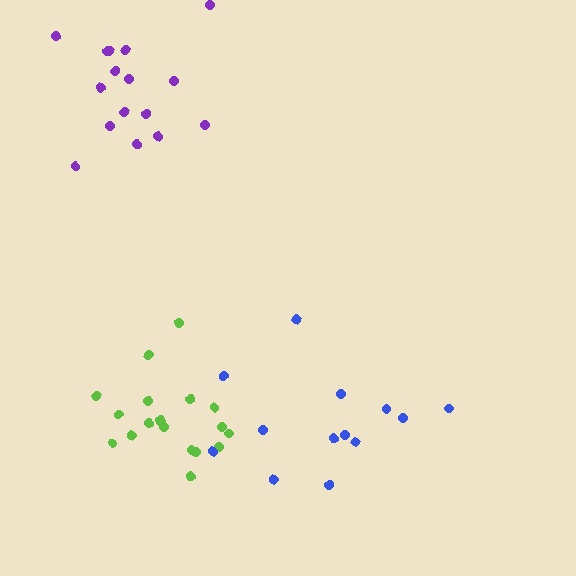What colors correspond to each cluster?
The clusters are colored: lime, purple, blue.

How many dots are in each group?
Group 1: 19 dots, Group 2: 16 dots, Group 3: 13 dots (48 total).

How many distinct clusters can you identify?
There are 3 distinct clusters.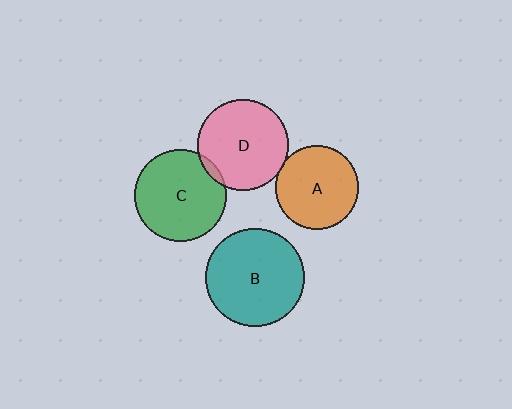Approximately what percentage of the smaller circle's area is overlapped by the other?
Approximately 5%.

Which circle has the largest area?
Circle B (teal).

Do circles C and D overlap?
Yes.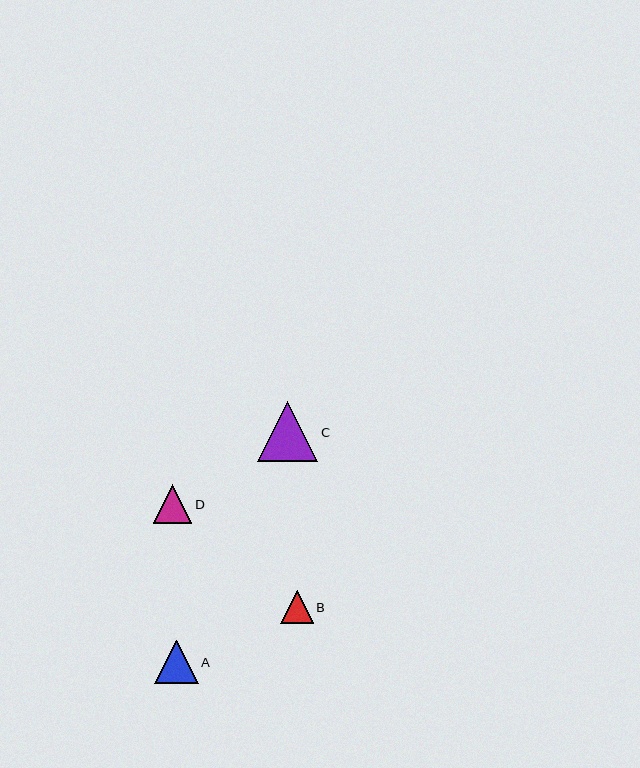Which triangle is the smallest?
Triangle B is the smallest with a size of approximately 32 pixels.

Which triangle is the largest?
Triangle C is the largest with a size of approximately 60 pixels.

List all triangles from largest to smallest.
From largest to smallest: C, A, D, B.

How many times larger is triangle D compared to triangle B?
Triangle D is approximately 1.2 times the size of triangle B.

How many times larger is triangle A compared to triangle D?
Triangle A is approximately 1.1 times the size of triangle D.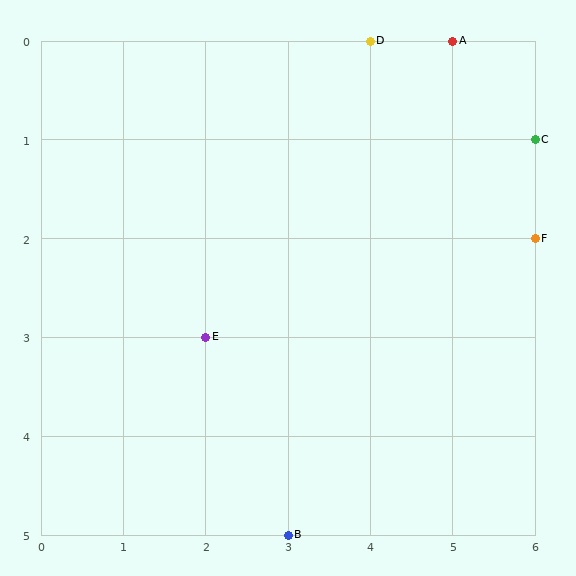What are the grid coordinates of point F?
Point F is at grid coordinates (6, 2).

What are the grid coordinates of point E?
Point E is at grid coordinates (2, 3).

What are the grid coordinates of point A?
Point A is at grid coordinates (5, 0).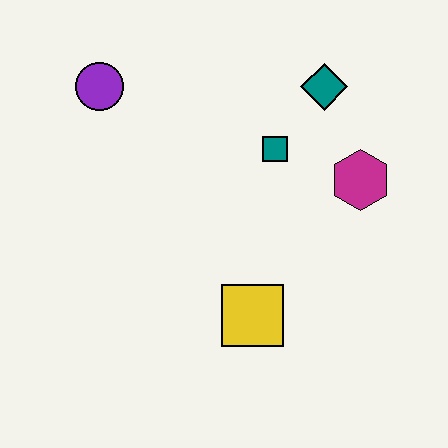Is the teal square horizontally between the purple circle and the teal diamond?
Yes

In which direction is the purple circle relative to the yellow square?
The purple circle is above the yellow square.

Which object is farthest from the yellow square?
The purple circle is farthest from the yellow square.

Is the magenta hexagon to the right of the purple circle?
Yes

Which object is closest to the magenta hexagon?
The teal square is closest to the magenta hexagon.